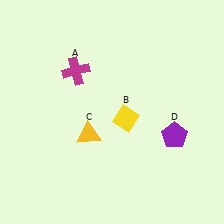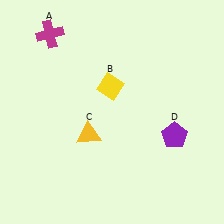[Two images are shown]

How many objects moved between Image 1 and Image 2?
2 objects moved between the two images.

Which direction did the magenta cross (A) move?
The magenta cross (A) moved up.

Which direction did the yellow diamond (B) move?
The yellow diamond (B) moved up.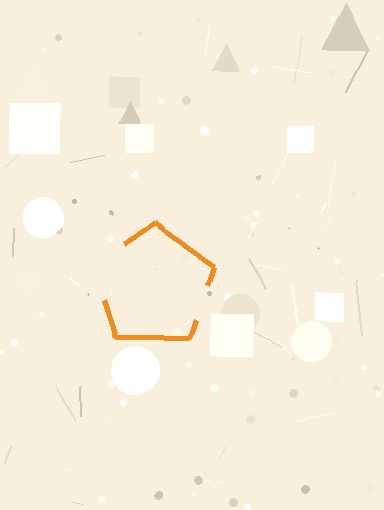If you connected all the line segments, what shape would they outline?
They would outline a pentagon.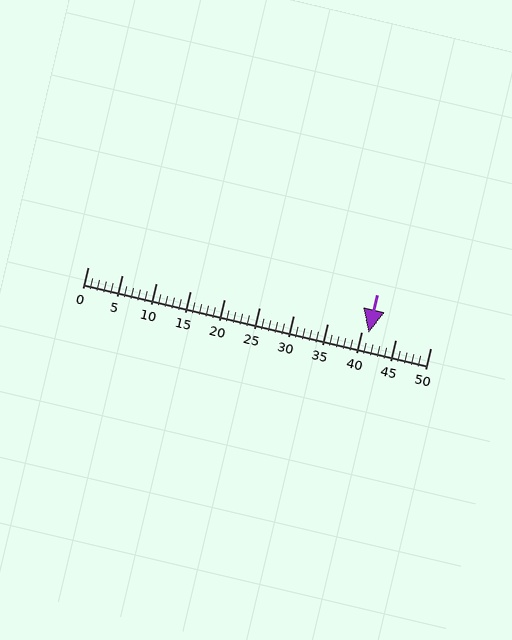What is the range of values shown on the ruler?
The ruler shows values from 0 to 50.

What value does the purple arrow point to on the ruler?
The purple arrow points to approximately 41.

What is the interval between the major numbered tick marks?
The major tick marks are spaced 5 units apart.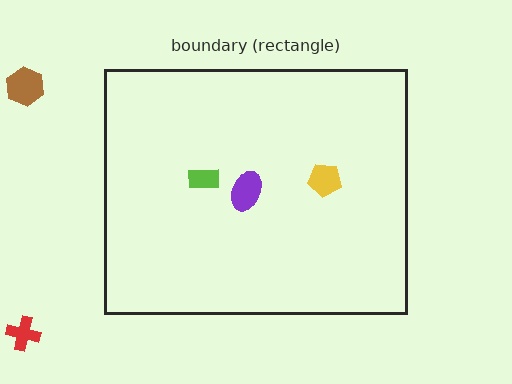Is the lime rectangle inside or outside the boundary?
Inside.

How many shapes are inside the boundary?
3 inside, 2 outside.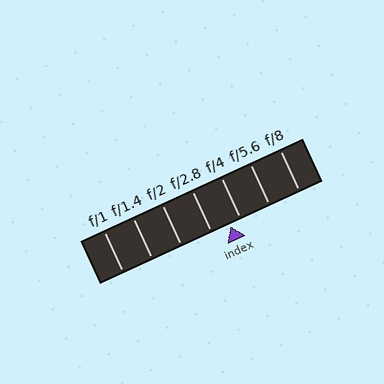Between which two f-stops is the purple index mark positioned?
The index mark is between f/2.8 and f/4.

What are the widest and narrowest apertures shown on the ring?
The widest aperture shown is f/1 and the narrowest is f/8.